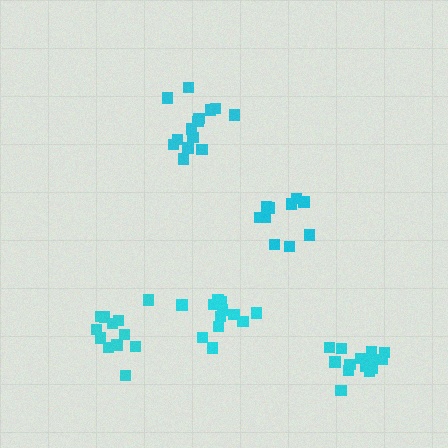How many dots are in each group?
Group 1: 12 dots, Group 2: 14 dots, Group 3: 12 dots, Group 4: 10 dots, Group 5: 15 dots (63 total).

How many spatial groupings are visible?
There are 5 spatial groupings.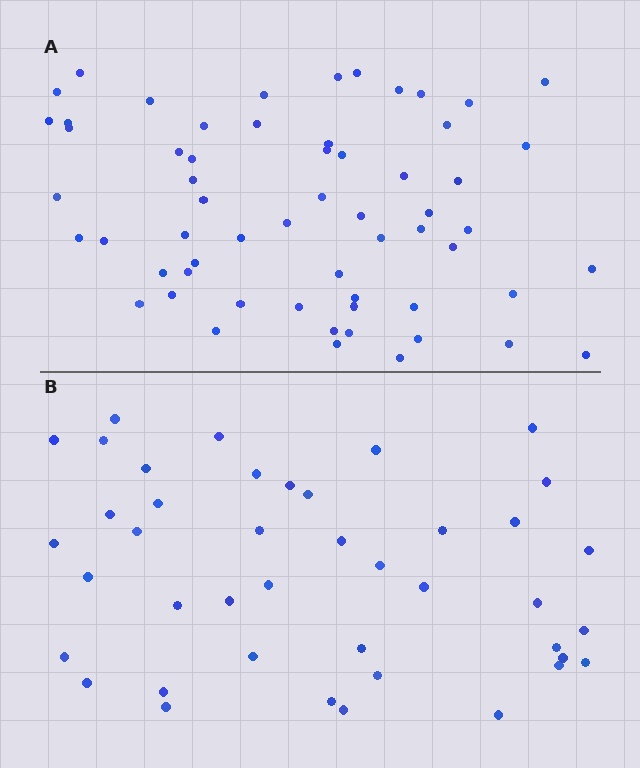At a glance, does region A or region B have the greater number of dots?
Region A (the top region) has more dots.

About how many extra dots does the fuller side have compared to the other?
Region A has approximately 20 more dots than region B.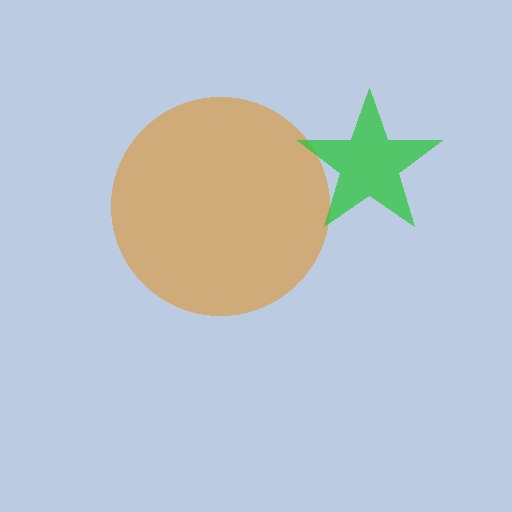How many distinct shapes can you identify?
There are 2 distinct shapes: an orange circle, a green star.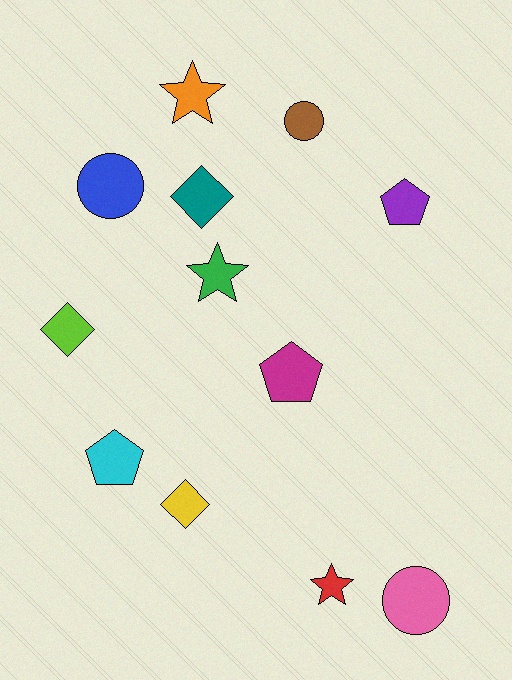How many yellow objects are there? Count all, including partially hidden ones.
There is 1 yellow object.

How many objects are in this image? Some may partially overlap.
There are 12 objects.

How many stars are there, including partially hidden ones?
There are 3 stars.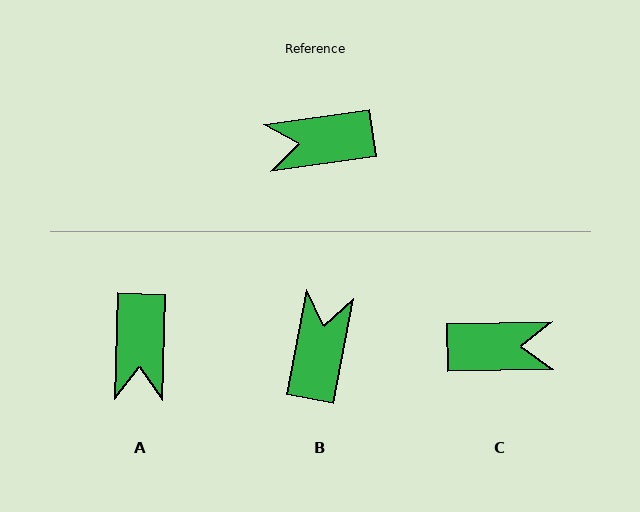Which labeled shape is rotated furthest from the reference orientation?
C, about 173 degrees away.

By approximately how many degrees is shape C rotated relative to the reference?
Approximately 173 degrees counter-clockwise.